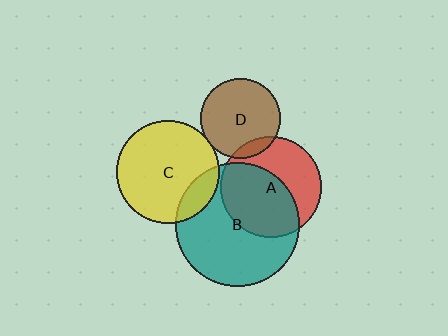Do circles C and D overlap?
Yes.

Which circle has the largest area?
Circle B (teal).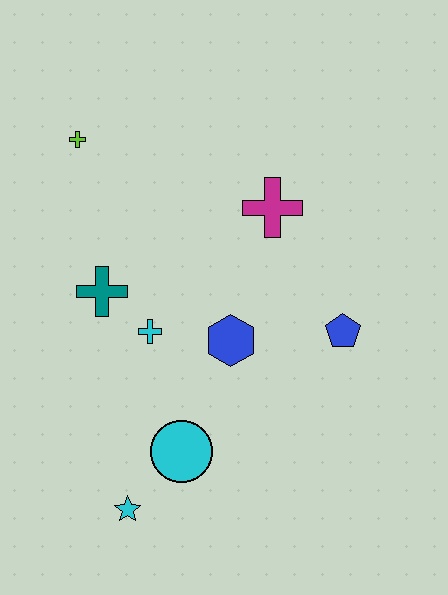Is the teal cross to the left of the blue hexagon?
Yes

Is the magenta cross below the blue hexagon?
No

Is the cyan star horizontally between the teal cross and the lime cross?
No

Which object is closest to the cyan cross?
The teal cross is closest to the cyan cross.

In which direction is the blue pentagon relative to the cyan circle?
The blue pentagon is to the right of the cyan circle.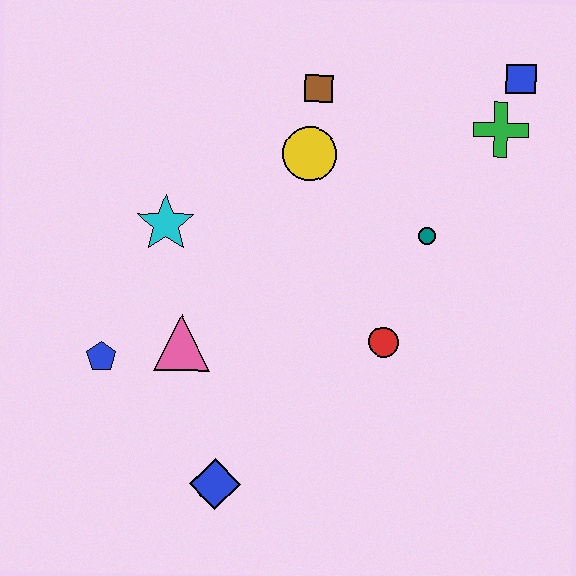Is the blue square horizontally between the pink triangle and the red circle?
No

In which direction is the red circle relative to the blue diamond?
The red circle is to the right of the blue diamond.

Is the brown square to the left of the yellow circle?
No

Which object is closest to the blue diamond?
The pink triangle is closest to the blue diamond.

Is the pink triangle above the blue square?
No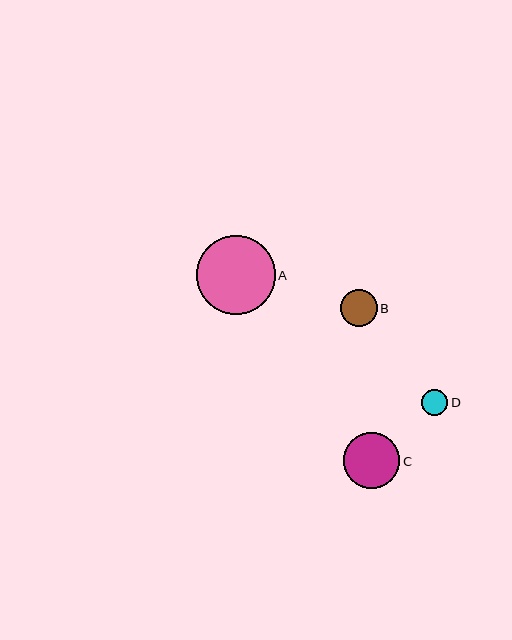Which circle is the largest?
Circle A is the largest with a size of approximately 79 pixels.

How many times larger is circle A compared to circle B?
Circle A is approximately 2.1 times the size of circle B.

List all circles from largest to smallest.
From largest to smallest: A, C, B, D.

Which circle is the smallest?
Circle D is the smallest with a size of approximately 26 pixels.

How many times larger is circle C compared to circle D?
Circle C is approximately 2.2 times the size of circle D.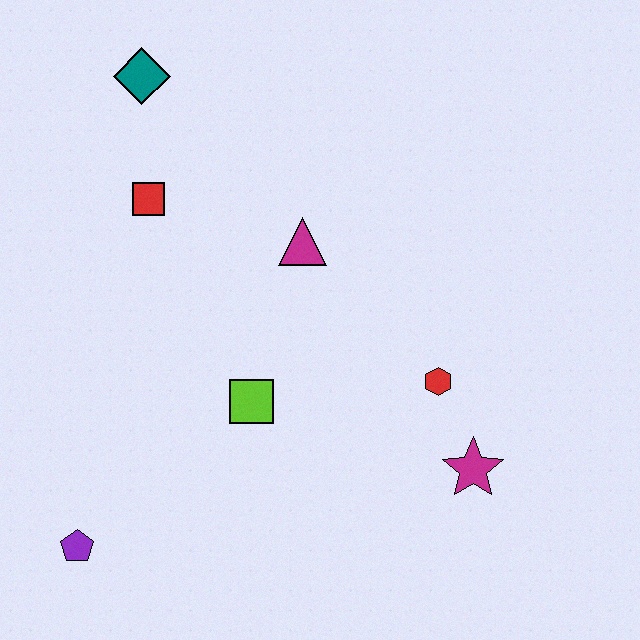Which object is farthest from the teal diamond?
The magenta star is farthest from the teal diamond.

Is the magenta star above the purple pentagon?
Yes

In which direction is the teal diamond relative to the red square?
The teal diamond is above the red square.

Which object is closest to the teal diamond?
The red square is closest to the teal diamond.